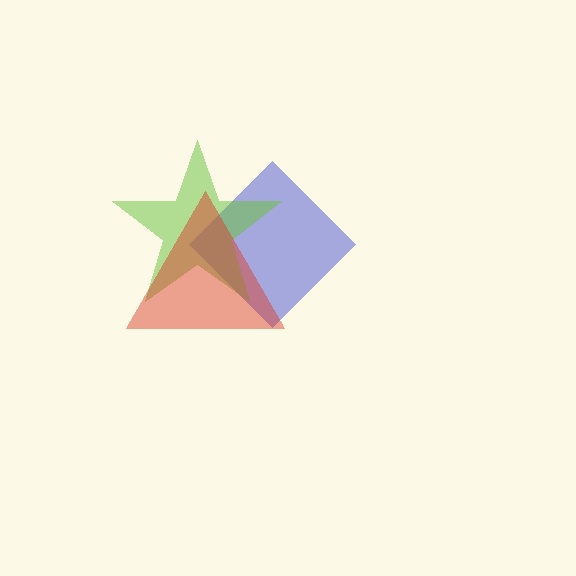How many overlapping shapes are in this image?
There are 3 overlapping shapes in the image.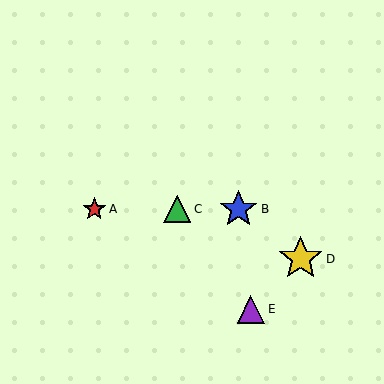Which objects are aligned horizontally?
Objects A, B, C are aligned horizontally.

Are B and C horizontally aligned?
Yes, both are at y≈209.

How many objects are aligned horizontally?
3 objects (A, B, C) are aligned horizontally.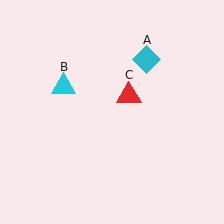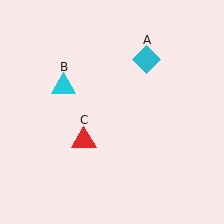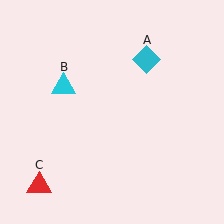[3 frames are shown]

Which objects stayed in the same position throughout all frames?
Cyan diamond (object A) and cyan triangle (object B) remained stationary.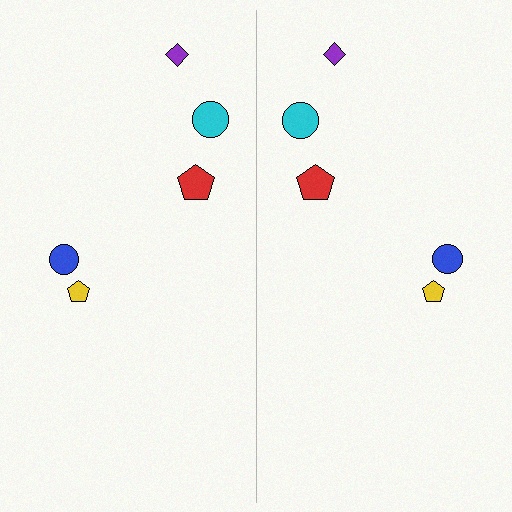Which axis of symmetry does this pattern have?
The pattern has a vertical axis of symmetry running through the center of the image.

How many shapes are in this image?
There are 10 shapes in this image.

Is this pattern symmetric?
Yes, this pattern has bilateral (reflection) symmetry.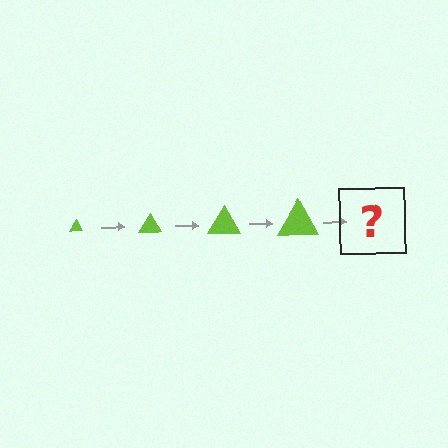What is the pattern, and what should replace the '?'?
The pattern is that the triangle gets progressively larger each step. The '?' should be a lime triangle, larger than the previous one.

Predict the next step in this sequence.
The next step is a lime triangle, larger than the previous one.